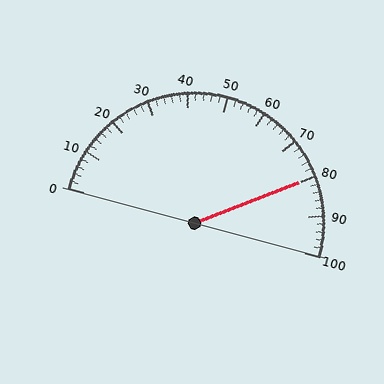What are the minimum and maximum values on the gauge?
The gauge ranges from 0 to 100.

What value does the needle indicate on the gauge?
The needle indicates approximately 80.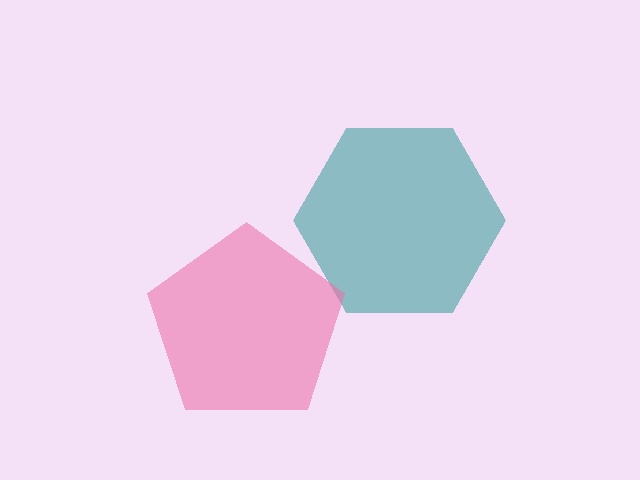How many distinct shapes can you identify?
There are 2 distinct shapes: a teal hexagon, a pink pentagon.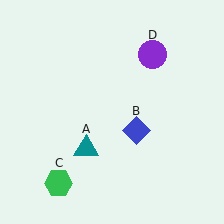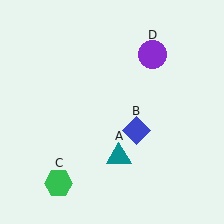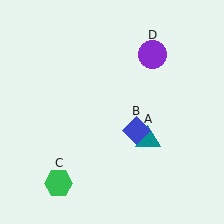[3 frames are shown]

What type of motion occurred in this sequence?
The teal triangle (object A) rotated counterclockwise around the center of the scene.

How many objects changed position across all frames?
1 object changed position: teal triangle (object A).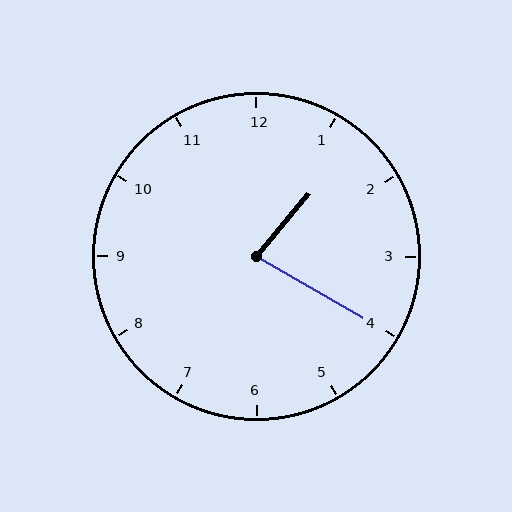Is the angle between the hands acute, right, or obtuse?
It is acute.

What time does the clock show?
1:20.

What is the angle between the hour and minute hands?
Approximately 80 degrees.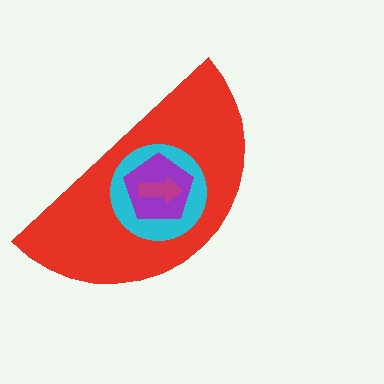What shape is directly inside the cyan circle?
The purple pentagon.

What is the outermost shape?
The red semicircle.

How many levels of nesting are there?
4.